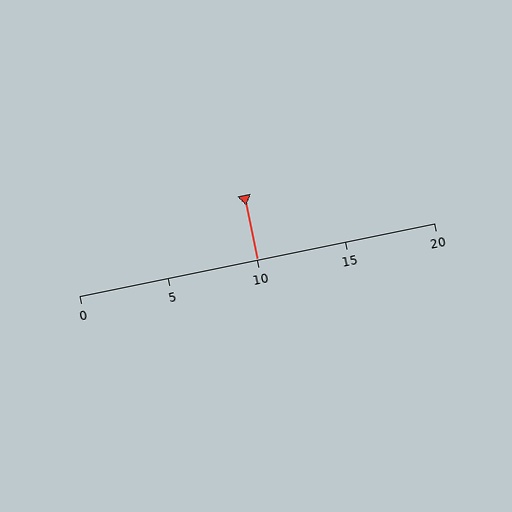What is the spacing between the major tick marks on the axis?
The major ticks are spaced 5 apart.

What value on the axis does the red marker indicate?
The marker indicates approximately 10.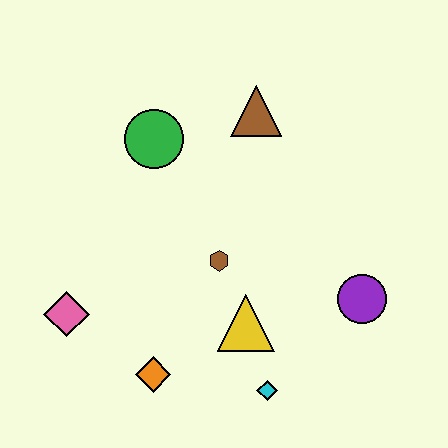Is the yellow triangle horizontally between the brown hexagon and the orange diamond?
No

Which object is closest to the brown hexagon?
The yellow triangle is closest to the brown hexagon.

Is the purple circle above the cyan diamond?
Yes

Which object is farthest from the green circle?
The cyan diamond is farthest from the green circle.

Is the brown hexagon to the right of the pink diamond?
Yes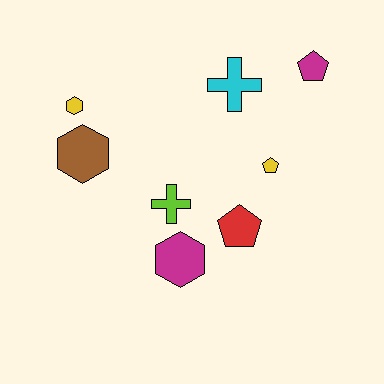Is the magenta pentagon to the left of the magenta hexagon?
No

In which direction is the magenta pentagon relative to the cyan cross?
The magenta pentagon is to the right of the cyan cross.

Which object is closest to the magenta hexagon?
The lime cross is closest to the magenta hexagon.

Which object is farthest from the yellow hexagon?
The magenta pentagon is farthest from the yellow hexagon.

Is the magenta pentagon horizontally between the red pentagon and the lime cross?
No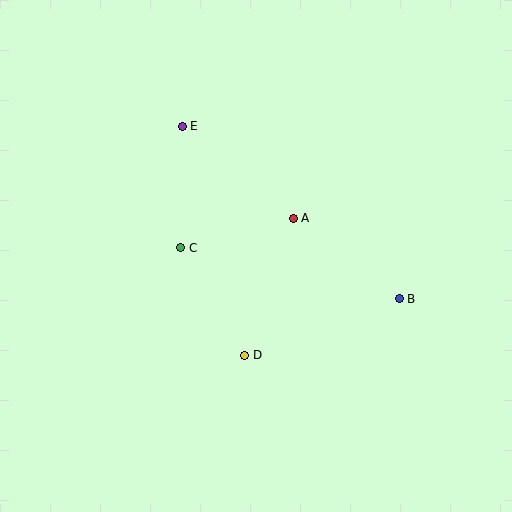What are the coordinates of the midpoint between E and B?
The midpoint between E and B is at (291, 212).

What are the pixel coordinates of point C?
Point C is at (181, 248).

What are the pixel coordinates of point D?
Point D is at (245, 355).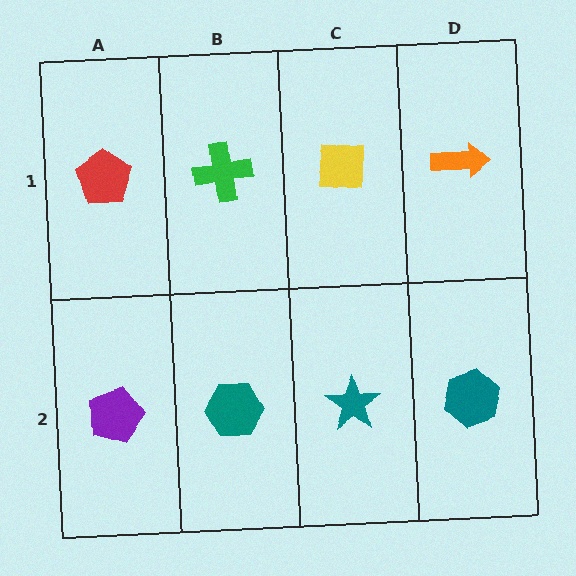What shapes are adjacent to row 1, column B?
A teal hexagon (row 2, column B), a red pentagon (row 1, column A), a yellow square (row 1, column C).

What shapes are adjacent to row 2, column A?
A red pentagon (row 1, column A), a teal hexagon (row 2, column B).